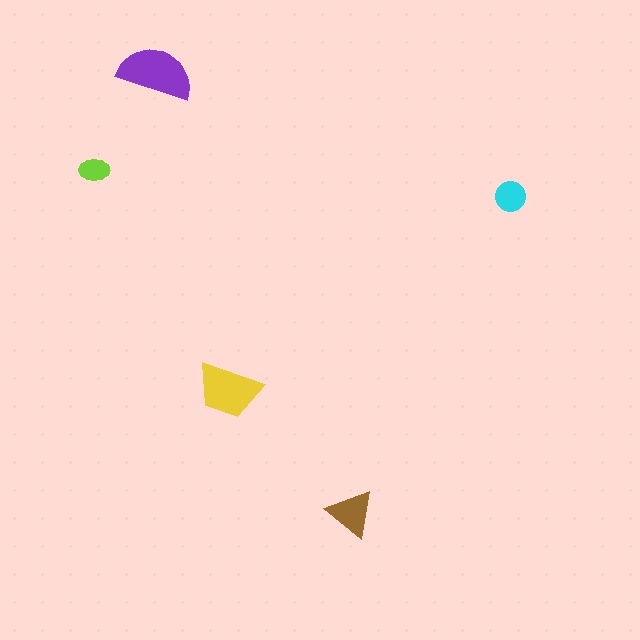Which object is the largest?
The purple semicircle.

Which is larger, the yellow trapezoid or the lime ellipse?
The yellow trapezoid.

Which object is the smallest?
The lime ellipse.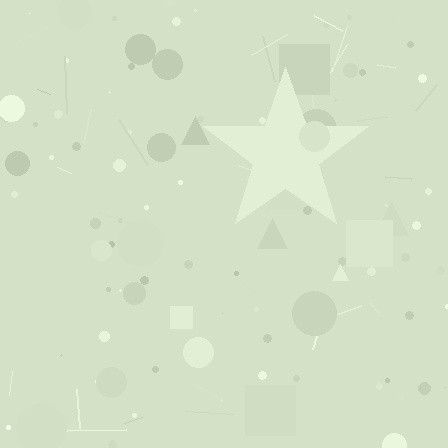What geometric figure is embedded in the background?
A star is embedded in the background.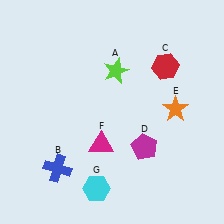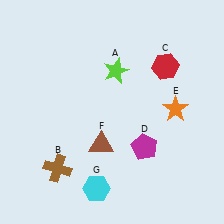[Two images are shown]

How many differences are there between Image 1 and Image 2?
There are 2 differences between the two images.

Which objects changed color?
B changed from blue to brown. F changed from magenta to brown.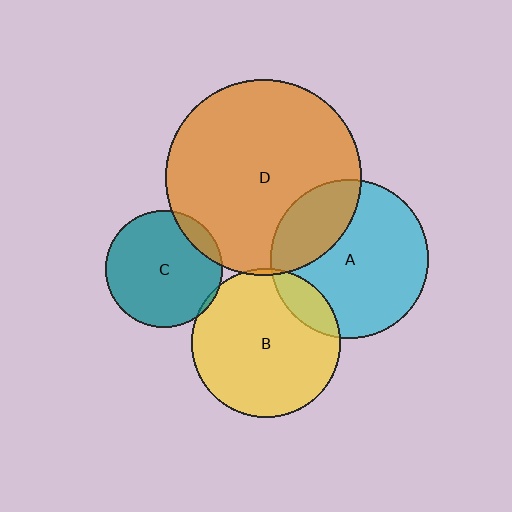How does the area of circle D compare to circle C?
Approximately 2.8 times.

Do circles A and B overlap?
Yes.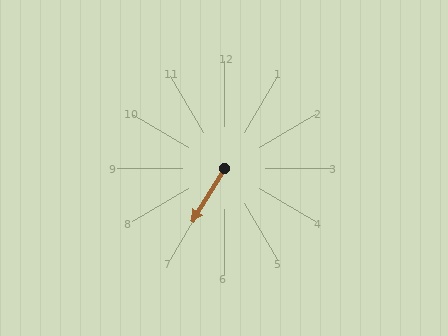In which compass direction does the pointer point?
Southwest.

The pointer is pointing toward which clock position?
Roughly 7 o'clock.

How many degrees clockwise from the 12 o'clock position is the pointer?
Approximately 211 degrees.